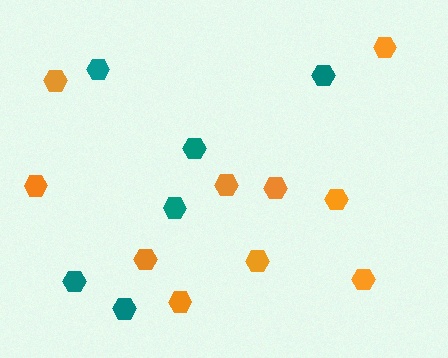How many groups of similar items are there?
There are 2 groups: one group of teal hexagons (6) and one group of orange hexagons (10).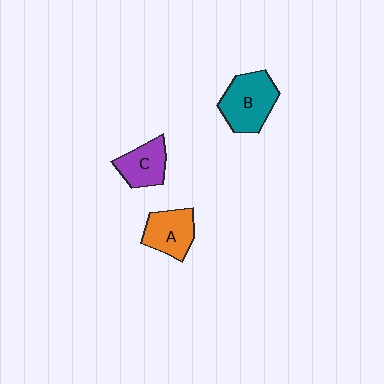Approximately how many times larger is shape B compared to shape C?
Approximately 1.4 times.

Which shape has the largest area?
Shape B (teal).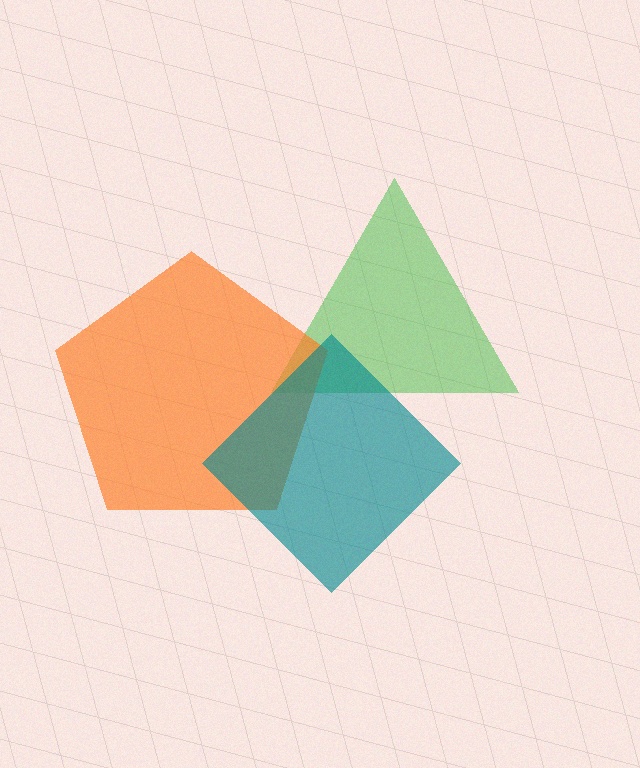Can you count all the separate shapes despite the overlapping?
Yes, there are 3 separate shapes.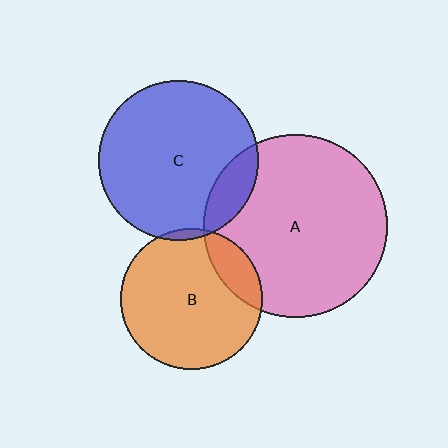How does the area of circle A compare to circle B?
Approximately 1.7 times.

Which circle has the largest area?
Circle A (pink).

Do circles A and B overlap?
Yes.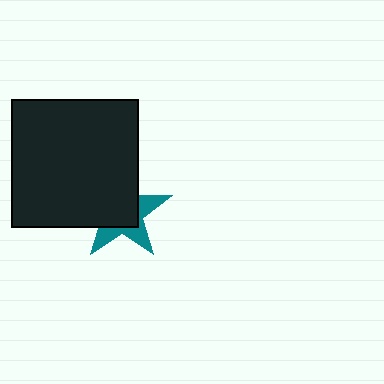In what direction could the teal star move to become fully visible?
The teal star could move toward the lower-right. That would shift it out from behind the black square entirely.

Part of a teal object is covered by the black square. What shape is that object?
It is a star.